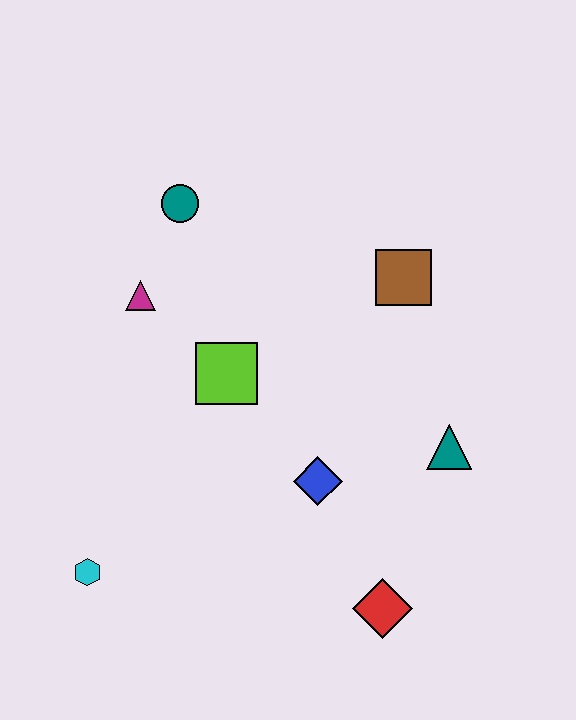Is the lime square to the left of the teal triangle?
Yes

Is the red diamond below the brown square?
Yes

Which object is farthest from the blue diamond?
The teal circle is farthest from the blue diamond.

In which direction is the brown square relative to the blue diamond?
The brown square is above the blue diamond.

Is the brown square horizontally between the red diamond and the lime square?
No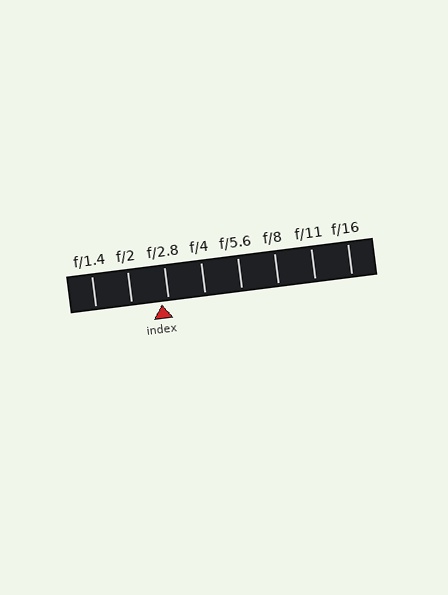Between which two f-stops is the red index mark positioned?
The index mark is between f/2 and f/2.8.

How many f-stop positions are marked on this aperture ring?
There are 8 f-stop positions marked.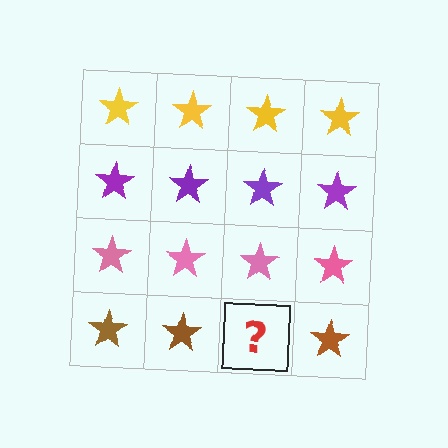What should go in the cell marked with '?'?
The missing cell should contain a brown star.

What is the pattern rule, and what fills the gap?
The rule is that each row has a consistent color. The gap should be filled with a brown star.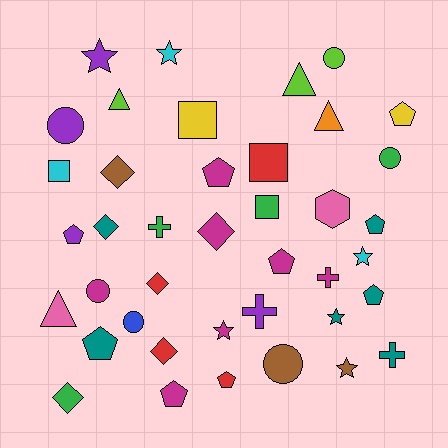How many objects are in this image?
There are 40 objects.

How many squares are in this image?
There are 4 squares.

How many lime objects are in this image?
There are 3 lime objects.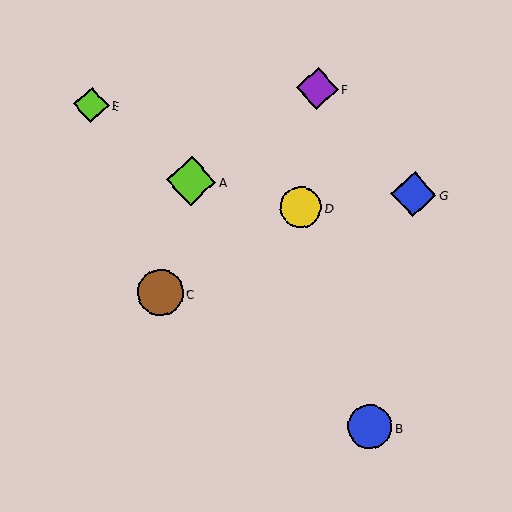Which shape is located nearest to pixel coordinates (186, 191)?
The lime diamond (labeled A) at (191, 181) is nearest to that location.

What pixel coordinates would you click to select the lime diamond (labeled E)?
Click at (91, 105) to select the lime diamond E.